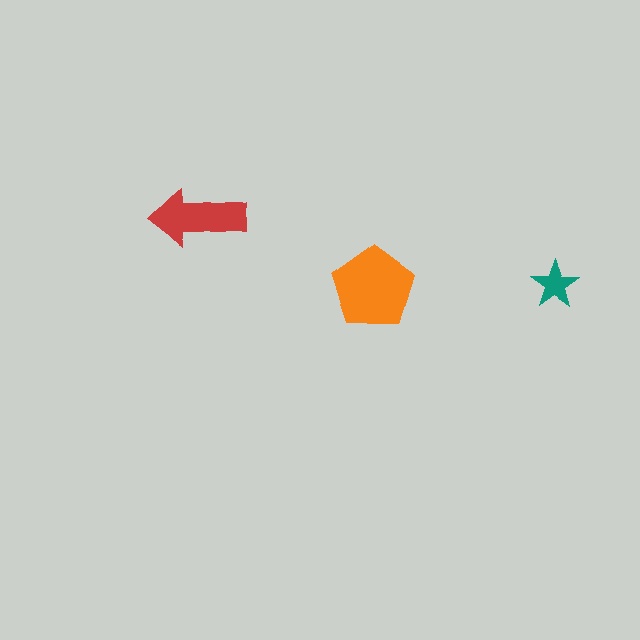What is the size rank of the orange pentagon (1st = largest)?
1st.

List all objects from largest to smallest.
The orange pentagon, the red arrow, the teal star.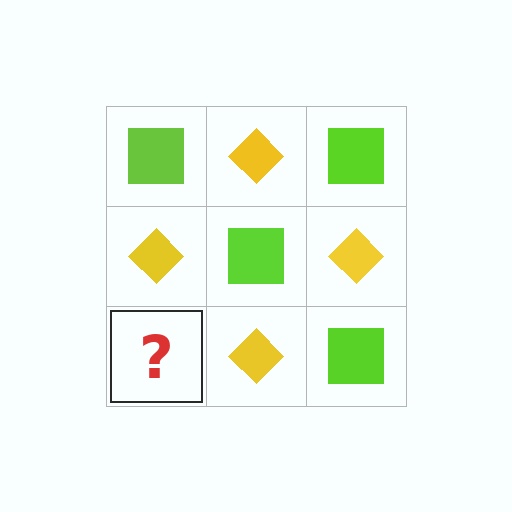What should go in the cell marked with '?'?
The missing cell should contain a lime square.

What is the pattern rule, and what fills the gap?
The rule is that it alternates lime square and yellow diamond in a checkerboard pattern. The gap should be filled with a lime square.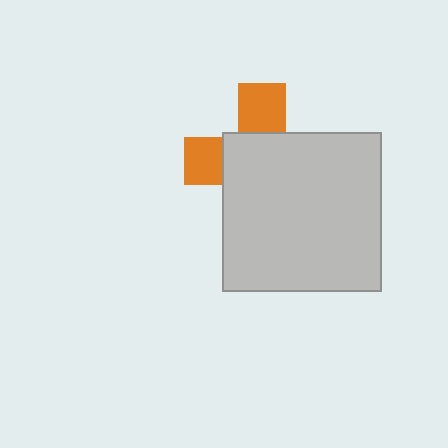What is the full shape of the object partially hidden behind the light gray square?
The partially hidden object is an orange cross.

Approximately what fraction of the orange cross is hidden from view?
Roughly 68% of the orange cross is hidden behind the light gray square.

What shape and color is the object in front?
The object in front is a light gray square.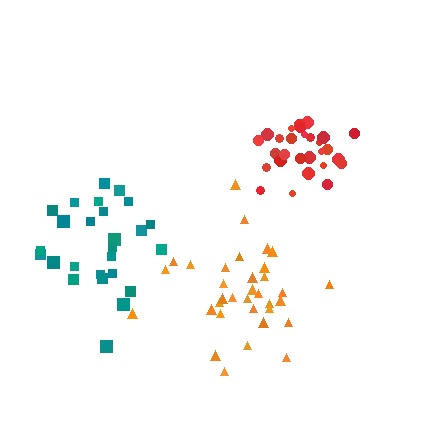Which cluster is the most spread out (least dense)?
Teal.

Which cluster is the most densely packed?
Red.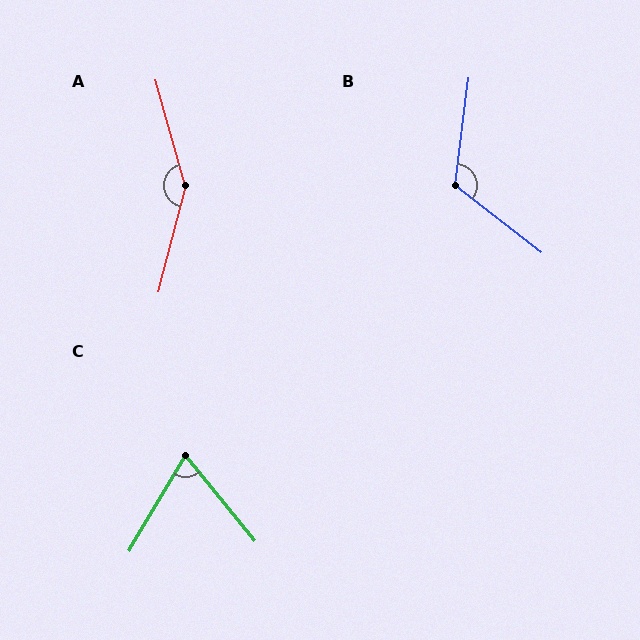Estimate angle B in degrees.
Approximately 121 degrees.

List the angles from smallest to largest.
C (70°), B (121°), A (150°).